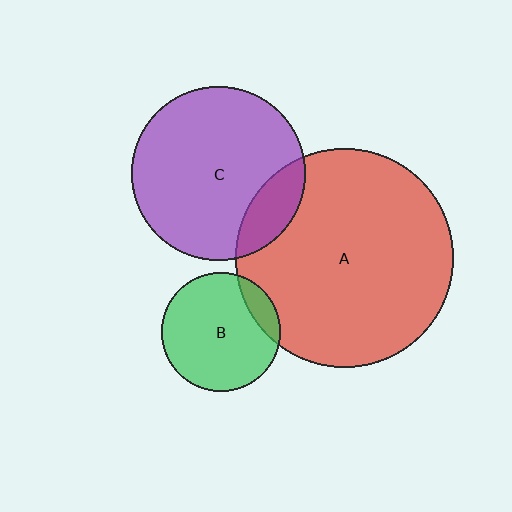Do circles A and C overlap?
Yes.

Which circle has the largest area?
Circle A (red).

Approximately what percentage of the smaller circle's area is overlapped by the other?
Approximately 15%.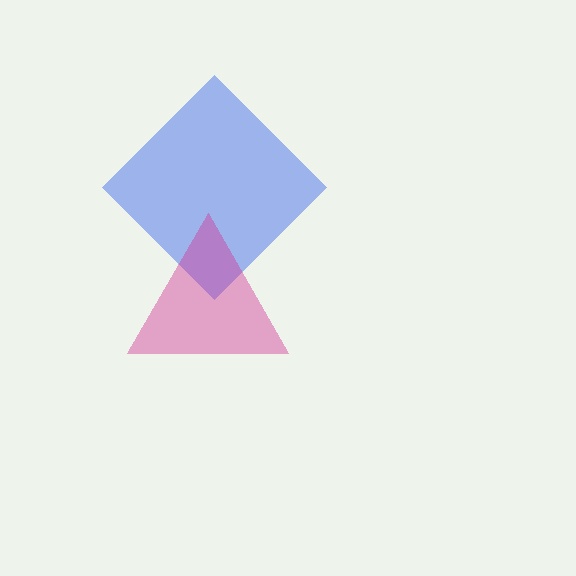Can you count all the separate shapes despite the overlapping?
Yes, there are 2 separate shapes.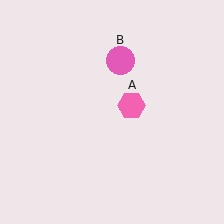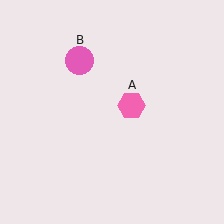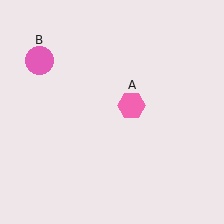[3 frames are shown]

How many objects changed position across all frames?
1 object changed position: pink circle (object B).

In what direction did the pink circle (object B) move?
The pink circle (object B) moved left.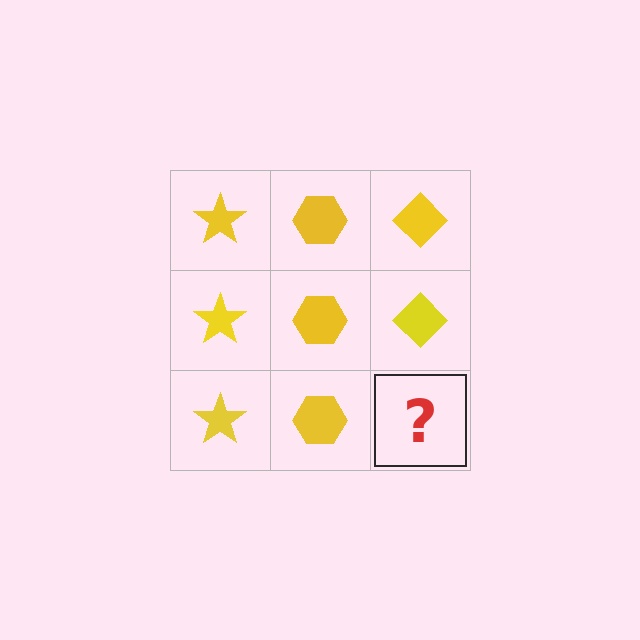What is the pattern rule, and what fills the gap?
The rule is that each column has a consistent shape. The gap should be filled with a yellow diamond.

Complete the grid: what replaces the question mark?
The question mark should be replaced with a yellow diamond.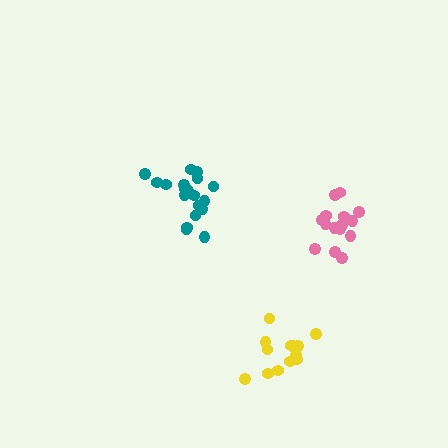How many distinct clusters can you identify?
There are 3 distinct clusters.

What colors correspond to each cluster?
The clusters are colored: teal, pink, yellow.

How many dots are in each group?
Group 1: 19 dots, Group 2: 18 dots, Group 3: 14 dots (51 total).